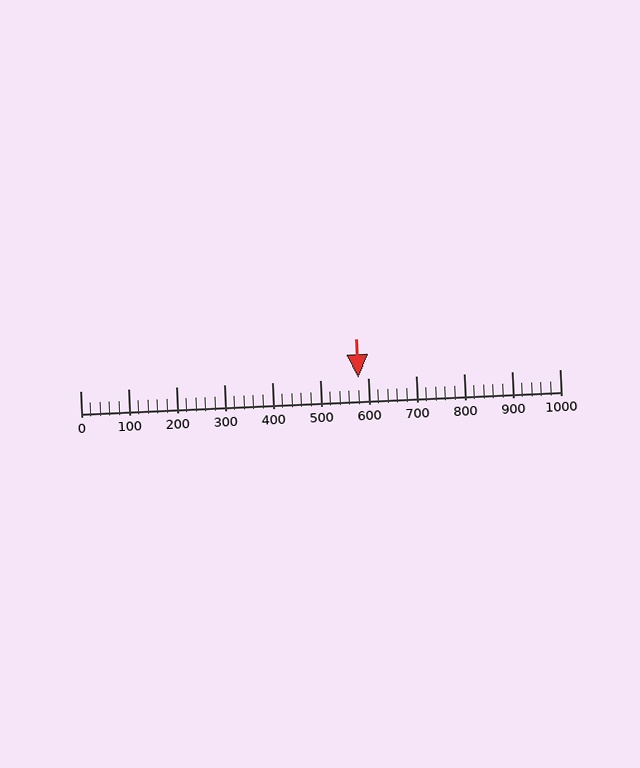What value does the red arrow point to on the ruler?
The red arrow points to approximately 580.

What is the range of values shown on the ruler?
The ruler shows values from 0 to 1000.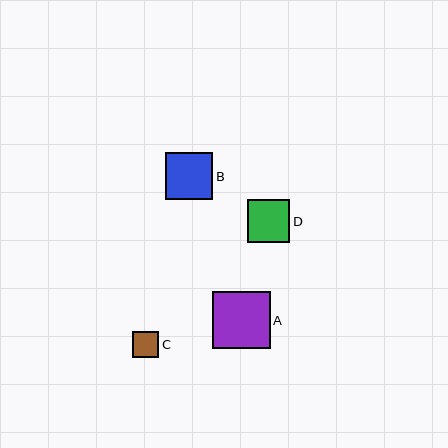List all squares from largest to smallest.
From largest to smallest: A, B, D, C.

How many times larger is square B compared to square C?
Square B is approximately 1.8 times the size of square C.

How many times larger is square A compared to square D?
Square A is approximately 1.4 times the size of square D.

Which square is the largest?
Square A is the largest with a size of approximately 58 pixels.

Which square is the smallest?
Square C is the smallest with a size of approximately 26 pixels.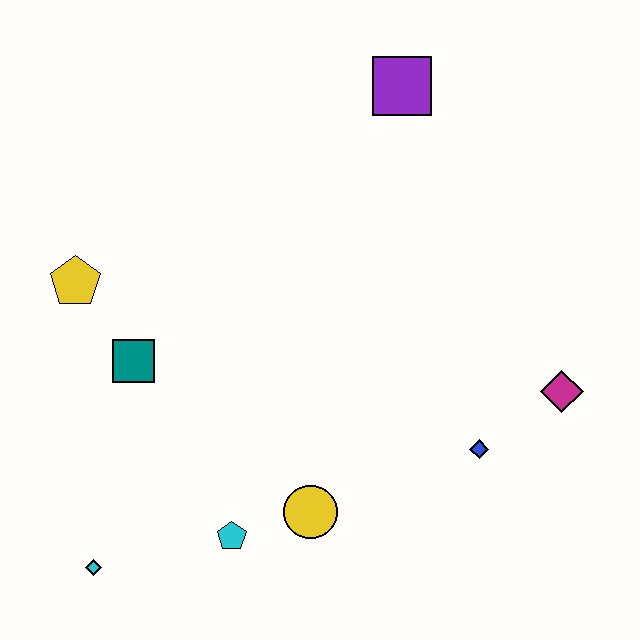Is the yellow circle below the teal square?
Yes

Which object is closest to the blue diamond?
The magenta diamond is closest to the blue diamond.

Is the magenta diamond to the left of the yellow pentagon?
No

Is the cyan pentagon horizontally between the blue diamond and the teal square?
Yes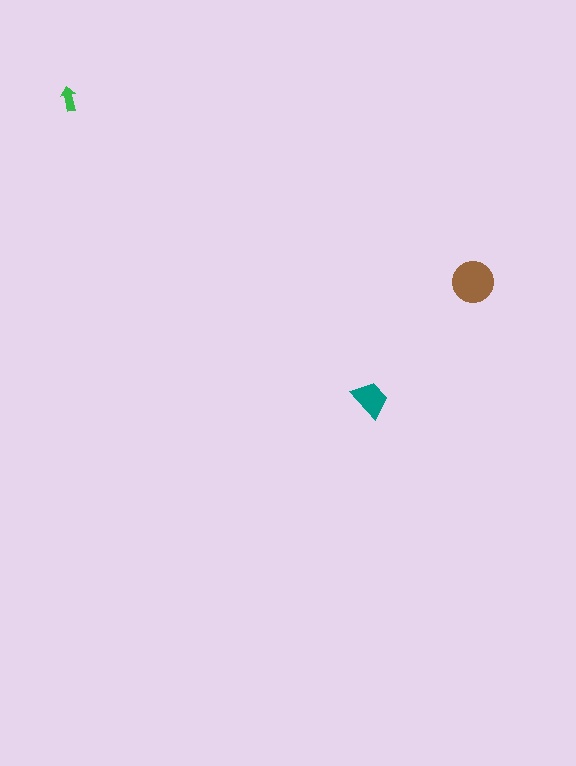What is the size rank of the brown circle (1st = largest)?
1st.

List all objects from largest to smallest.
The brown circle, the teal trapezoid, the green arrow.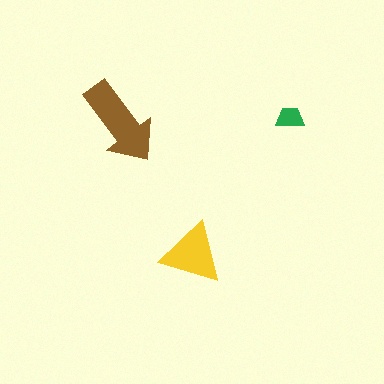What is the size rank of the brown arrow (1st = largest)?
1st.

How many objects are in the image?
There are 3 objects in the image.